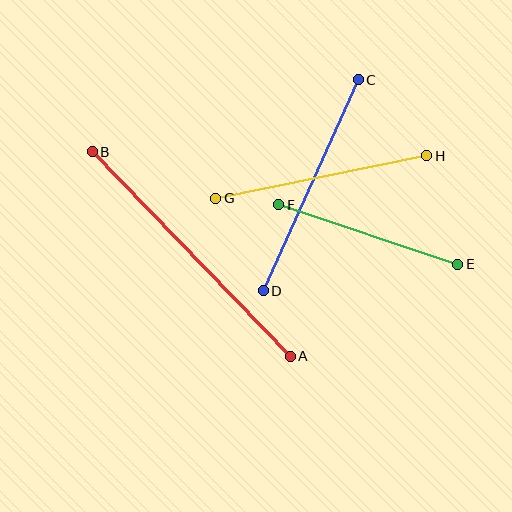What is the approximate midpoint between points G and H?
The midpoint is at approximately (321, 177) pixels.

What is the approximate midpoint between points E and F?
The midpoint is at approximately (368, 234) pixels.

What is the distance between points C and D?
The distance is approximately 231 pixels.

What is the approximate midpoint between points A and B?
The midpoint is at approximately (191, 254) pixels.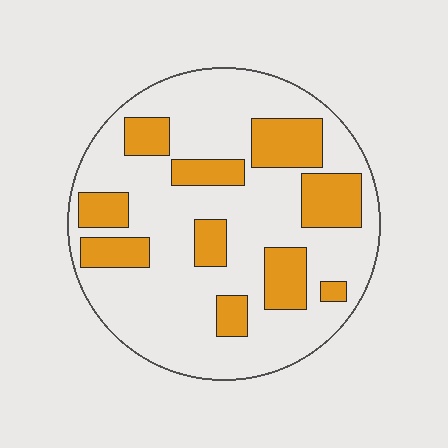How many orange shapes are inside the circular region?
10.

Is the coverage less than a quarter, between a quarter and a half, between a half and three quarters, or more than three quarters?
Between a quarter and a half.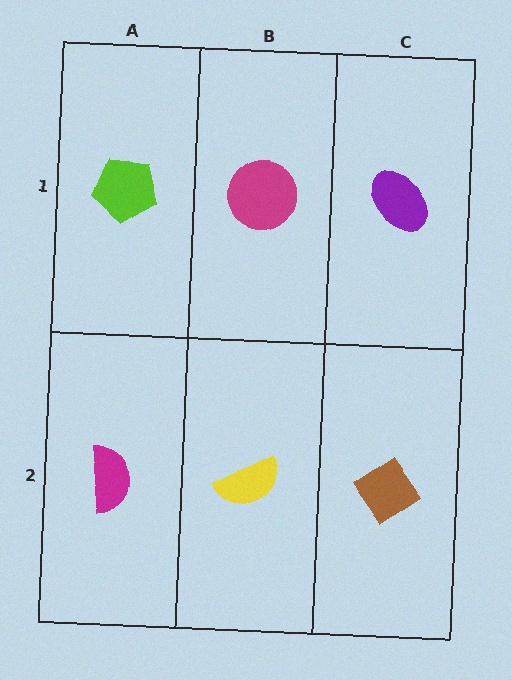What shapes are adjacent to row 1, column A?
A magenta semicircle (row 2, column A), a magenta circle (row 1, column B).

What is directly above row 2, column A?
A lime pentagon.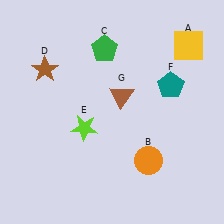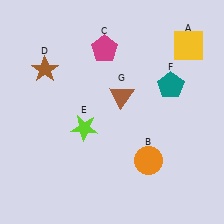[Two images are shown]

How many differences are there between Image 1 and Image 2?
There is 1 difference between the two images.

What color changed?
The pentagon (C) changed from green in Image 1 to magenta in Image 2.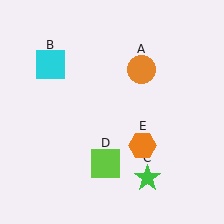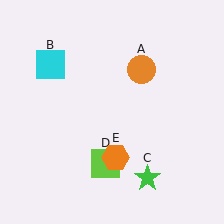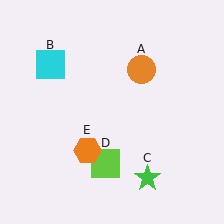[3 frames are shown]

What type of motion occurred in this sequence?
The orange hexagon (object E) rotated clockwise around the center of the scene.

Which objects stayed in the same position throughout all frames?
Orange circle (object A) and cyan square (object B) and green star (object C) and lime square (object D) remained stationary.